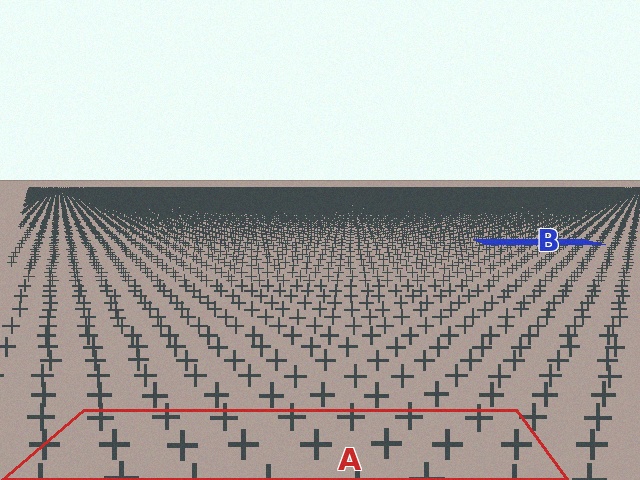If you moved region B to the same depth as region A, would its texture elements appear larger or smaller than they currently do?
They would appear larger. At a closer depth, the same texture elements are projected at a bigger on-screen size.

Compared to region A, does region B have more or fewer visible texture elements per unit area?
Region B has more texture elements per unit area — they are packed more densely because it is farther away.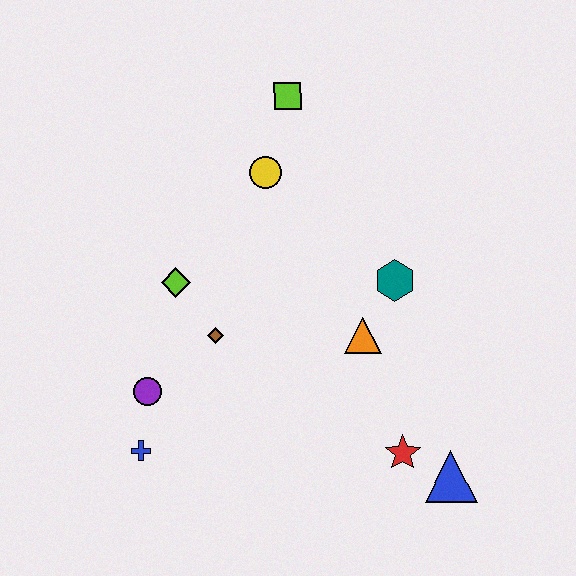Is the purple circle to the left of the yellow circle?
Yes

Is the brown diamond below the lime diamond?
Yes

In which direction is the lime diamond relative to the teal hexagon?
The lime diamond is to the left of the teal hexagon.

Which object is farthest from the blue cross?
The lime square is farthest from the blue cross.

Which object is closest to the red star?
The blue triangle is closest to the red star.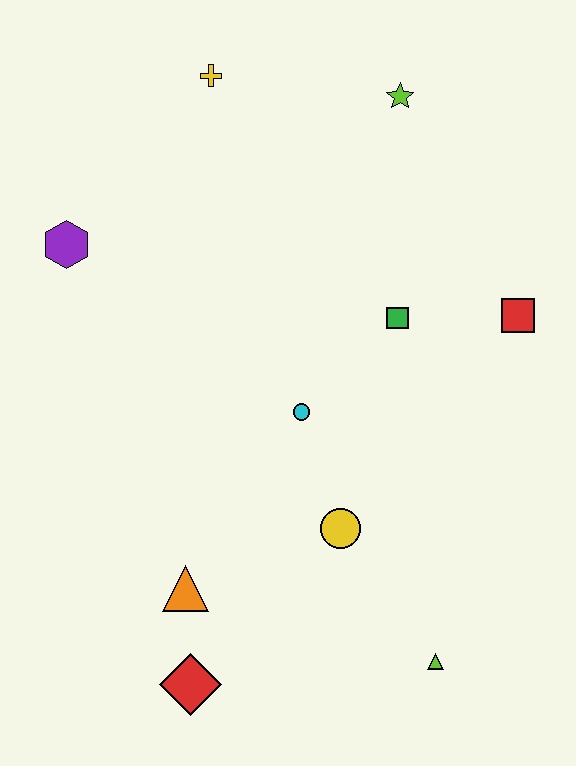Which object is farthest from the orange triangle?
The lime star is farthest from the orange triangle.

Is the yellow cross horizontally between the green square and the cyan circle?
No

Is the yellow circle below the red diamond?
No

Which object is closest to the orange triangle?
The red diamond is closest to the orange triangle.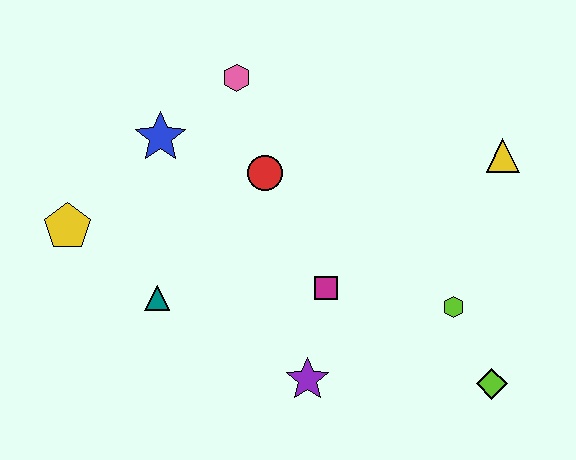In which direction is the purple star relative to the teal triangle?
The purple star is to the right of the teal triangle.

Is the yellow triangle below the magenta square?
No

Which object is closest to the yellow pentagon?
The teal triangle is closest to the yellow pentagon.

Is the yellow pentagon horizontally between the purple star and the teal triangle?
No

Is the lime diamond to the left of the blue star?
No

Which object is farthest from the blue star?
The lime diamond is farthest from the blue star.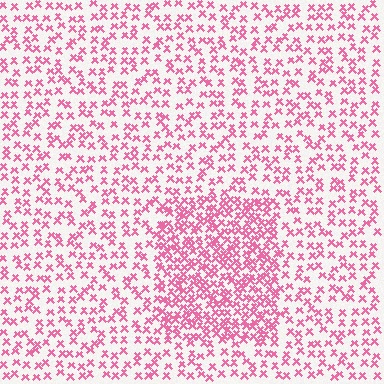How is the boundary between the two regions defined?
The boundary is defined by a change in element density (approximately 2.1x ratio). All elements are the same color, size, and shape.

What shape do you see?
I see a rectangle.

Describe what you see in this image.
The image contains small pink elements arranged at two different densities. A rectangle-shaped region is visible where the elements are more densely packed than the surrounding area.